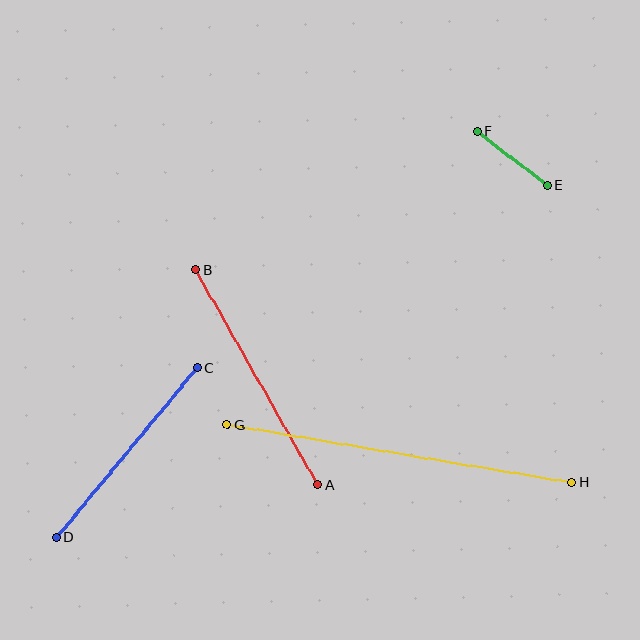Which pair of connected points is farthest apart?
Points G and H are farthest apart.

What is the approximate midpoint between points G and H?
The midpoint is at approximately (399, 454) pixels.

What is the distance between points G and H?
The distance is approximately 350 pixels.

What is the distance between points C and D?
The distance is approximately 221 pixels.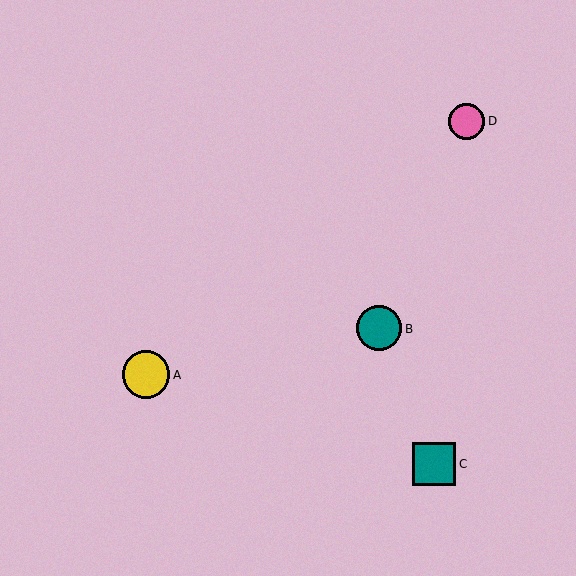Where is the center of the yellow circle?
The center of the yellow circle is at (146, 375).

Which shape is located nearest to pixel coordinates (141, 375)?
The yellow circle (labeled A) at (146, 375) is nearest to that location.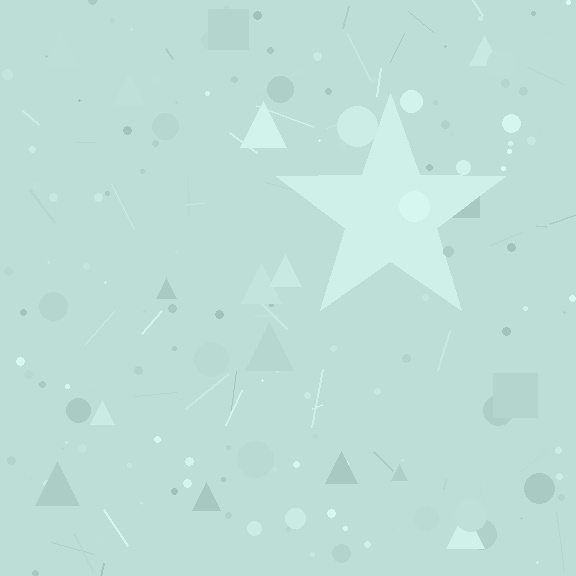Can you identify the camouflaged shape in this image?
The camouflaged shape is a star.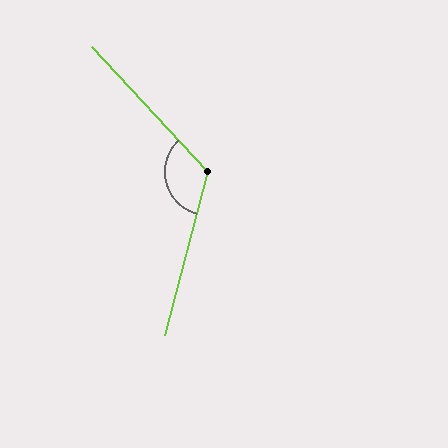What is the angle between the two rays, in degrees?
Approximately 122 degrees.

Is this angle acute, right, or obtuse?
It is obtuse.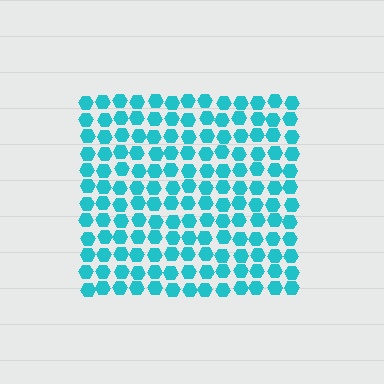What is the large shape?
The large shape is a square.